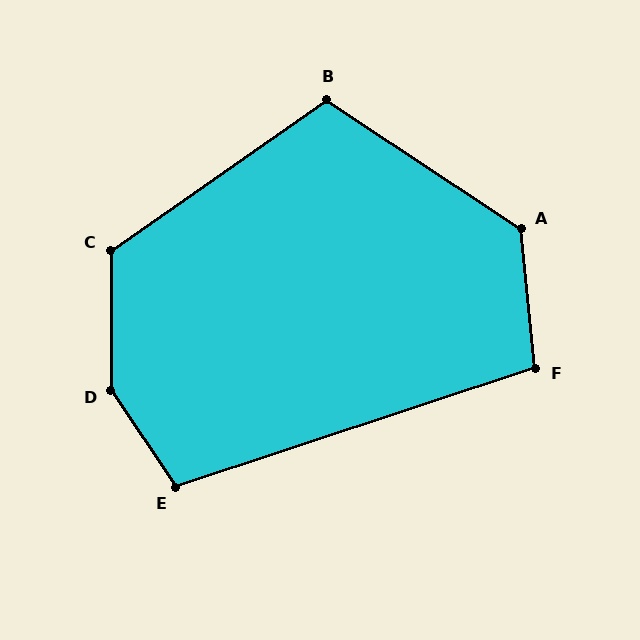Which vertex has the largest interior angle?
D, at approximately 146 degrees.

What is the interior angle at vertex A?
Approximately 130 degrees (obtuse).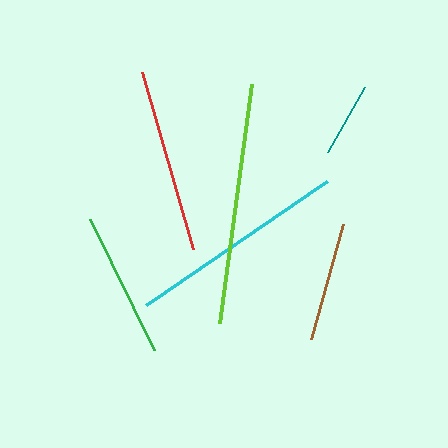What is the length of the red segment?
The red segment is approximately 184 pixels long.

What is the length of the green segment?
The green segment is approximately 145 pixels long.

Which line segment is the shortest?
The teal line is the shortest at approximately 75 pixels.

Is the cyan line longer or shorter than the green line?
The cyan line is longer than the green line.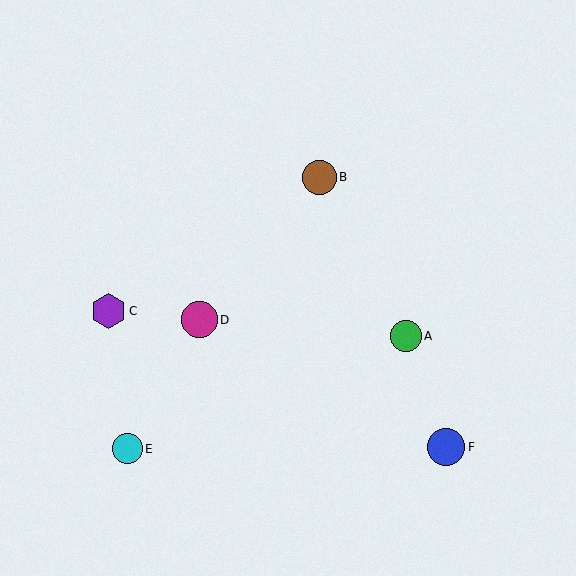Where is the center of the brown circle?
The center of the brown circle is at (320, 177).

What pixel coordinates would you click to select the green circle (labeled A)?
Click at (406, 336) to select the green circle A.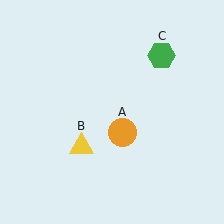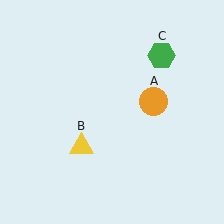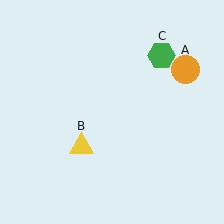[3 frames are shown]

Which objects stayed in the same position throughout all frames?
Yellow triangle (object B) and green hexagon (object C) remained stationary.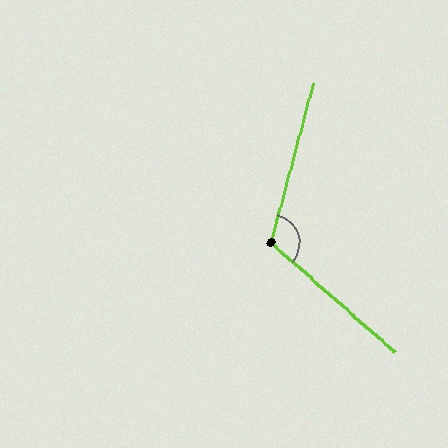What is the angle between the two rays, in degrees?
Approximately 116 degrees.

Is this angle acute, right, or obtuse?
It is obtuse.